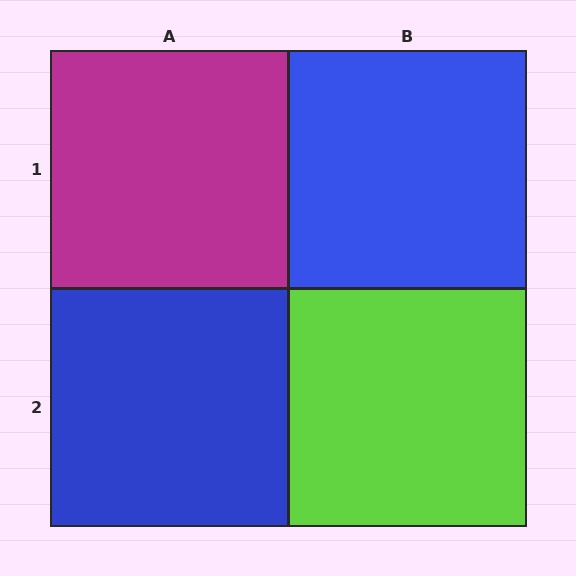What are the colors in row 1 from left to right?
Magenta, blue.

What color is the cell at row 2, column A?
Blue.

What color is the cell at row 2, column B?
Lime.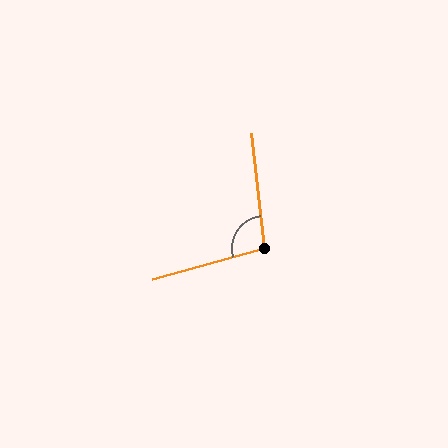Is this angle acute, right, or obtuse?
It is obtuse.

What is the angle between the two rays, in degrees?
Approximately 99 degrees.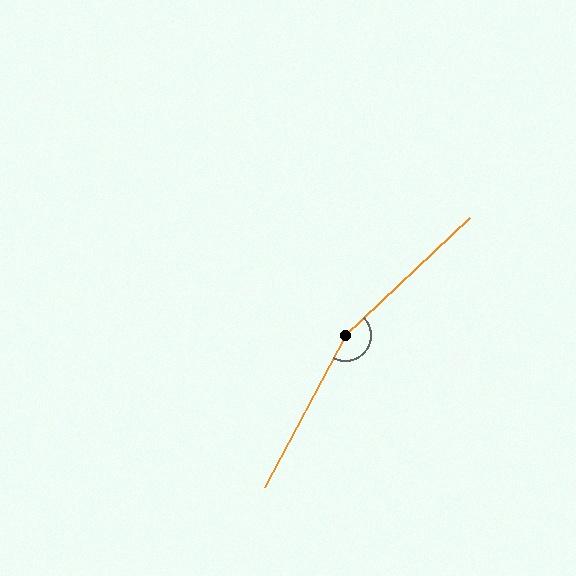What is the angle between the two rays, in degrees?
Approximately 161 degrees.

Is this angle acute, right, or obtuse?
It is obtuse.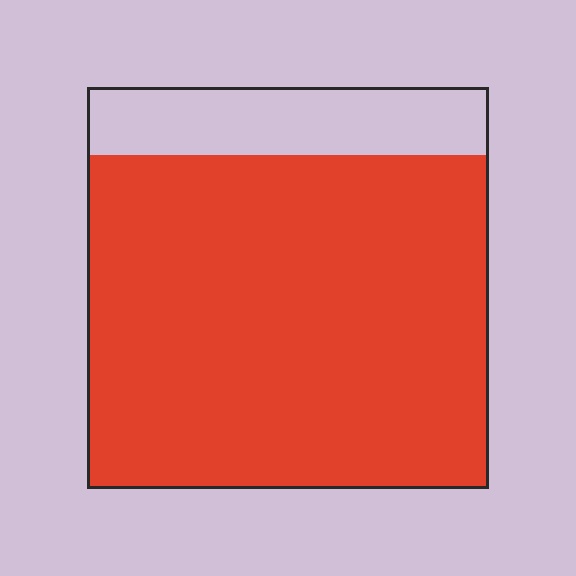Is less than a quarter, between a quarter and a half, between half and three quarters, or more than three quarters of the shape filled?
More than three quarters.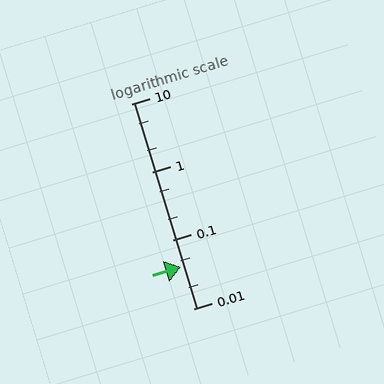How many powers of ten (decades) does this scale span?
The scale spans 3 decades, from 0.01 to 10.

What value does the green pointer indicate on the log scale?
The pointer indicates approximately 0.041.